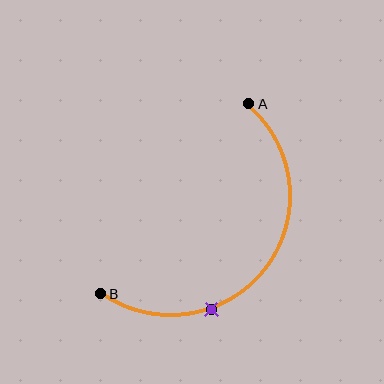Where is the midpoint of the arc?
The arc midpoint is the point on the curve farthest from the straight line joining A and B. It sits below and to the right of that line.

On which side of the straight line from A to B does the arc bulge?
The arc bulges below and to the right of the straight line connecting A and B.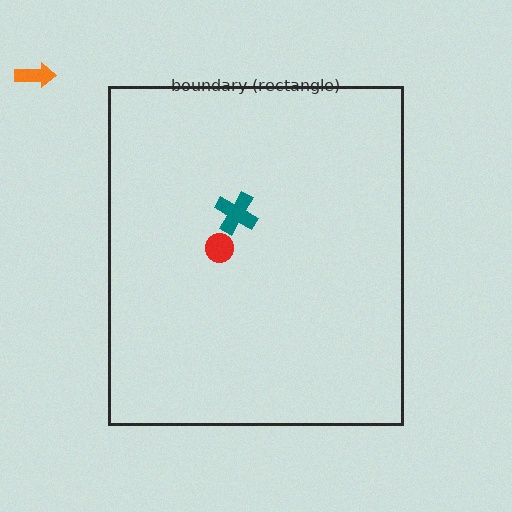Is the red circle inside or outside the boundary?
Inside.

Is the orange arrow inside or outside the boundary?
Outside.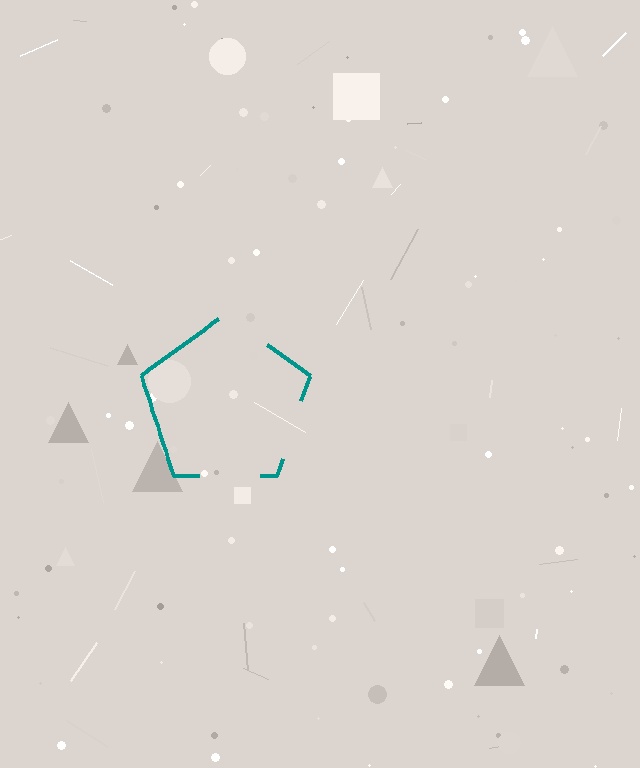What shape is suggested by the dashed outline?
The dashed outline suggests a pentagon.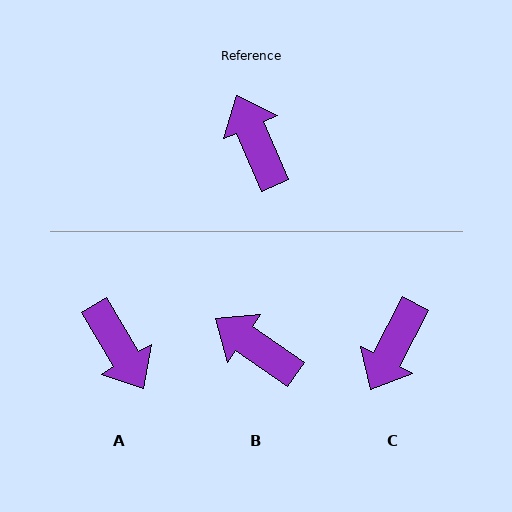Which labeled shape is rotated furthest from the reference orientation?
A, about 172 degrees away.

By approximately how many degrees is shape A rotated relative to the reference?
Approximately 172 degrees clockwise.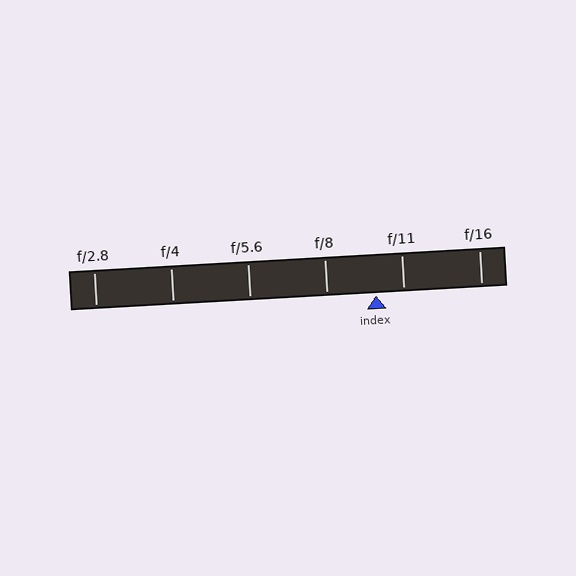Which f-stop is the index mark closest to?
The index mark is closest to f/11.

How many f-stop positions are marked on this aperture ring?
There are 6 f-stop positions marked.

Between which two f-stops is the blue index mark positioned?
The index mark is between f/8 and f/11.